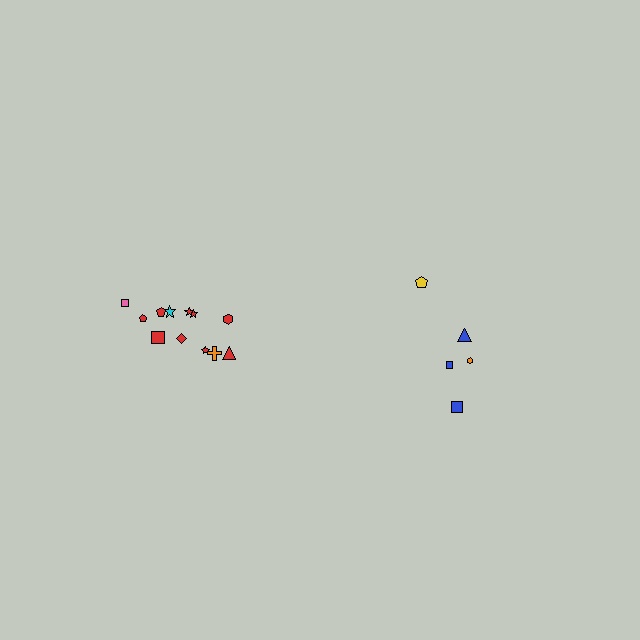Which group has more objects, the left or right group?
The left group.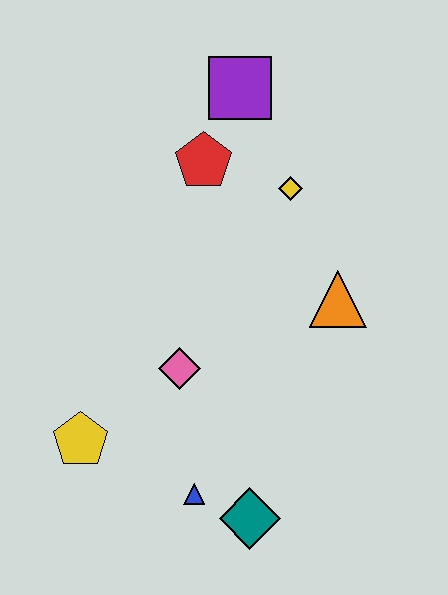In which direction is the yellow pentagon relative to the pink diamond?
The yellow pentagon is to the left of the pink diamond.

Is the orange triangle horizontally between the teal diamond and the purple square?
No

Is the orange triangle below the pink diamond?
No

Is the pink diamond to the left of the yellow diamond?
Yes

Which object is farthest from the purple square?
The teal diamond is farthest from the purple square.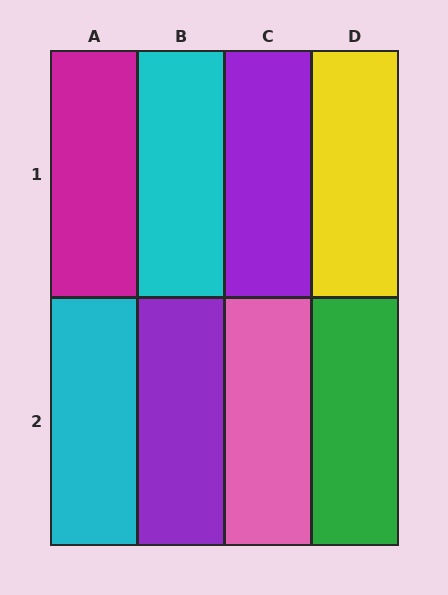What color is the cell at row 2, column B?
Purple.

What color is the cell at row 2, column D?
Green.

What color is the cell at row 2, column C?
Pink.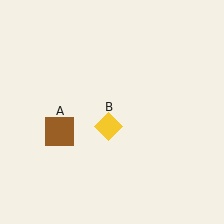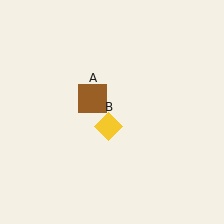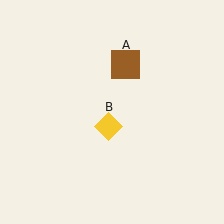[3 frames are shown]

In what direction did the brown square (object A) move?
The brown square (object A) moved up and to the right.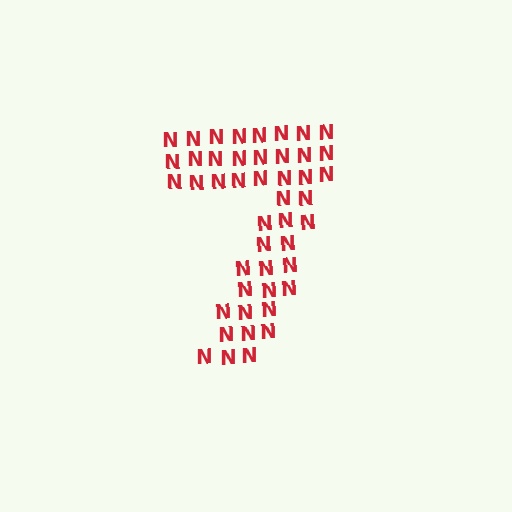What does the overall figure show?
The overall figure shows the digit 7.